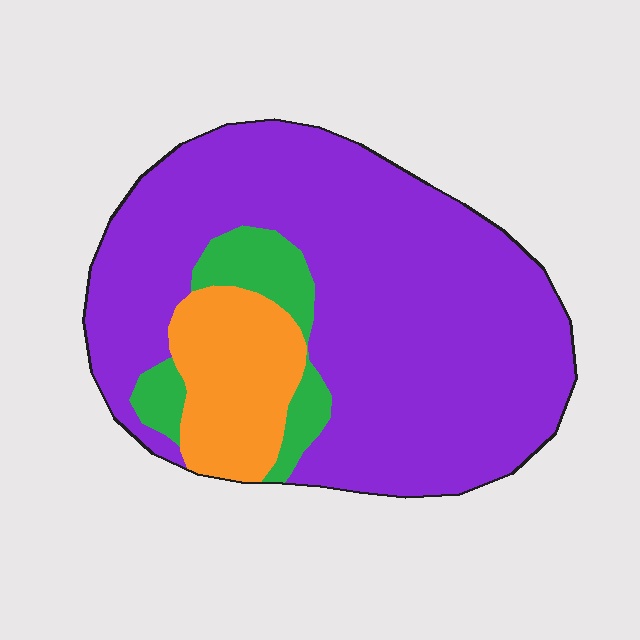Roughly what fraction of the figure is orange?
Orange takes up about one sixth (1/6) of the figure.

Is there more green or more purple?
Purple.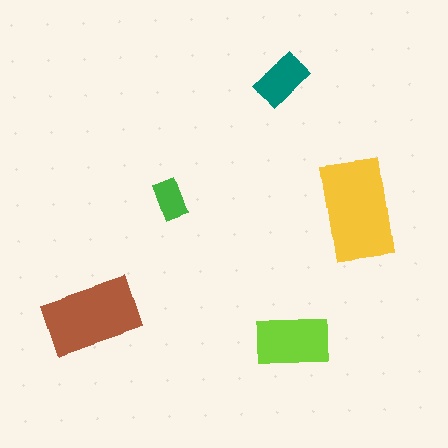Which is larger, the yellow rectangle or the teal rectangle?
The yellow one.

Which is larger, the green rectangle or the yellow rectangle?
The yellow one.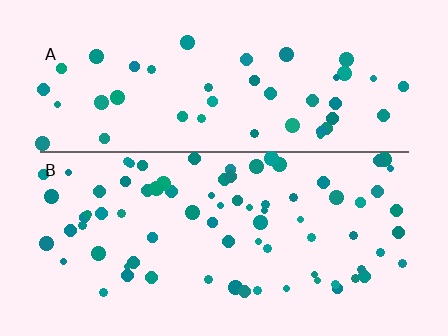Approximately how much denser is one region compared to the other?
Approximately 1.7× — region B over region A.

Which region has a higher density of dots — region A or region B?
B (the bottom).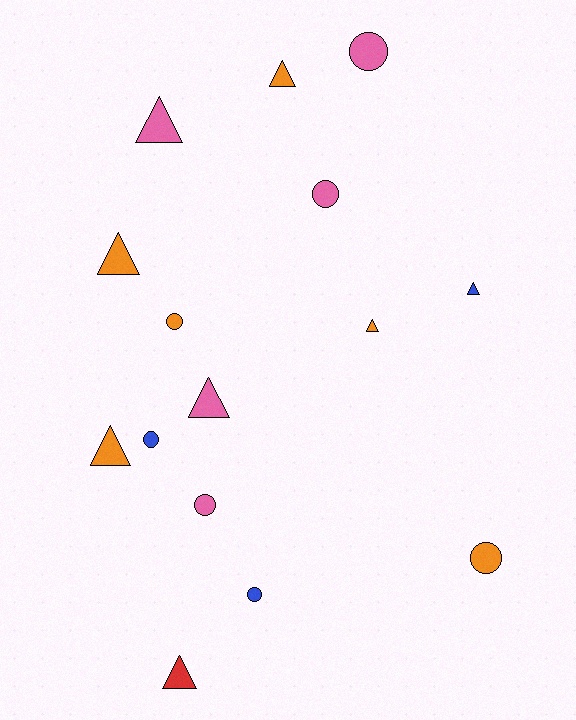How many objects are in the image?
There are 15 objects.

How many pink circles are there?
There are 3 pink circles.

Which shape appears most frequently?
Triangle, with 8 objects.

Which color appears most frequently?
Orange, with 6 objects.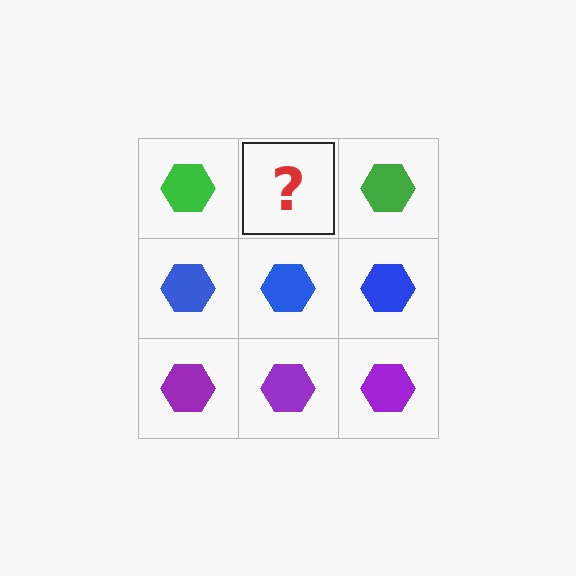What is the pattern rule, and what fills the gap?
The rule is that each row has a consistent color. The gap should be filled with a green hexagon.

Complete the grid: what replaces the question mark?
The question mark should be replaced with a green hexagon.